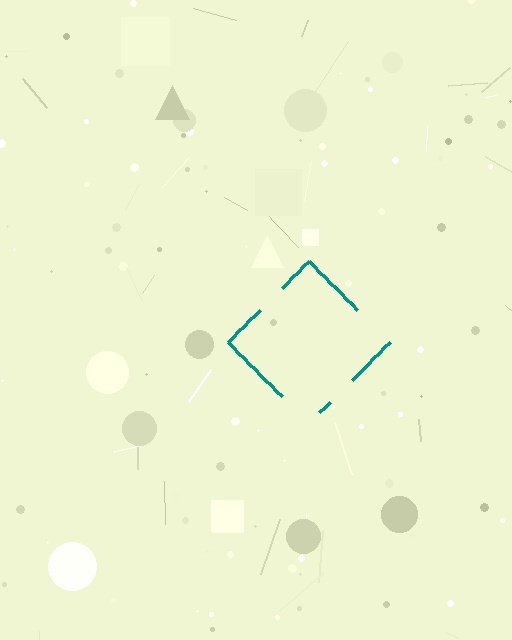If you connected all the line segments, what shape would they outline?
They would outline a diamond.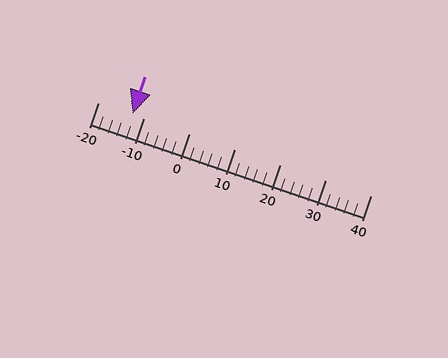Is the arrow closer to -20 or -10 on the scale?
The arrow is closer to -10.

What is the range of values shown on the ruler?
The ruler shows values from -20 to 40.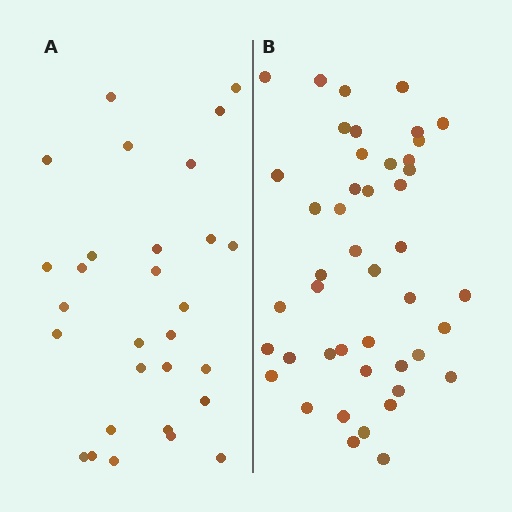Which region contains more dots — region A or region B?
Region B (the right region) has more dots.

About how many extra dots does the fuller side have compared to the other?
Region B has approximately 15 more dots than region A.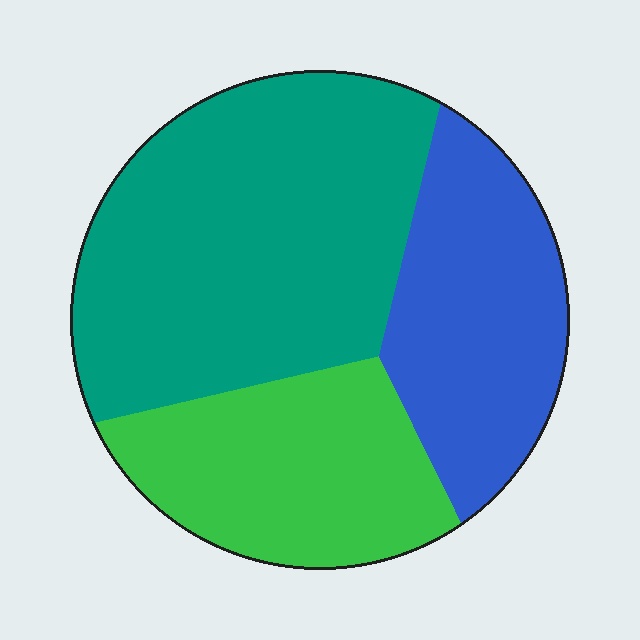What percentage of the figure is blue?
Blue covers about 25% of the figure.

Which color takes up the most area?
Teal, at roughly 50%.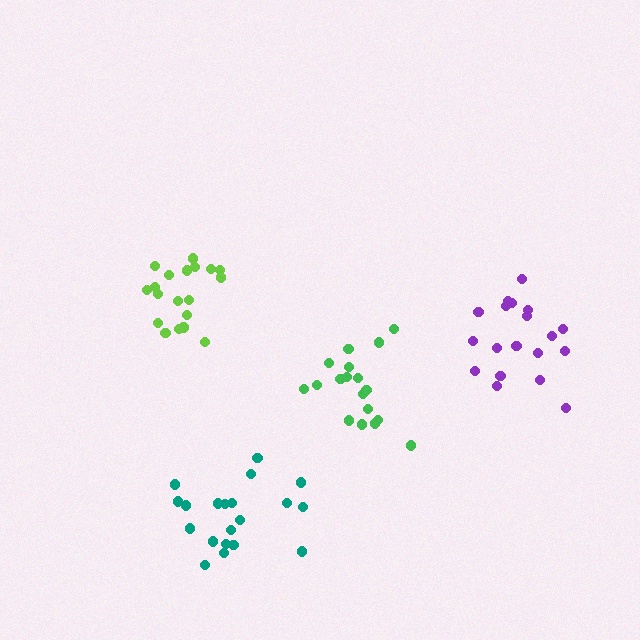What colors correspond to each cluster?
The clusters are colored: green, teal, lime, purple.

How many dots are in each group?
Group 1: 18 dots, Group 2: 20 dots, Group 3: 19 dots, Group 4: 19 dots (76 total).